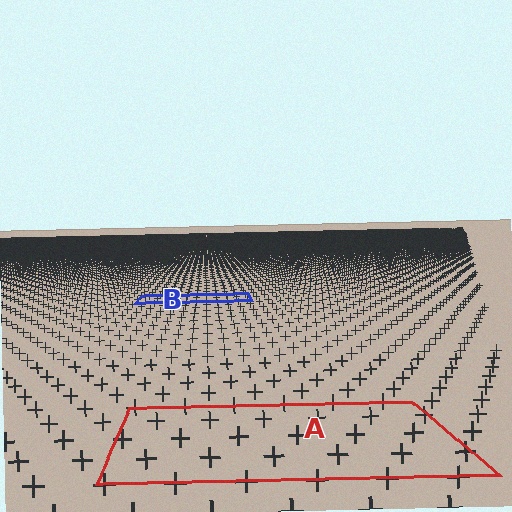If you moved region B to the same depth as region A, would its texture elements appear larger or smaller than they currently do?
They would appear larger. At a closer depth, the same texture elements are projected at a bigger on-screen size.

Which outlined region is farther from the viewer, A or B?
Region B is farther from the viewer — the texture elements inside it appear smaller and more densely packed.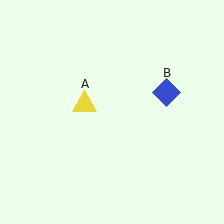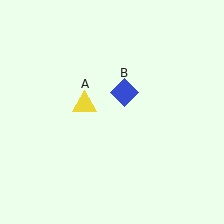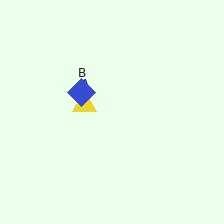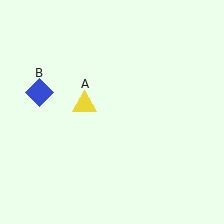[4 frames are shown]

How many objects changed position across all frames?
1 object changed position: blue diamond (object B).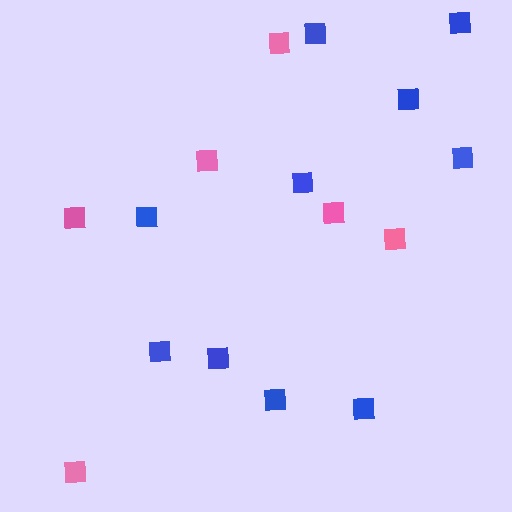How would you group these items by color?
There are 2 groups: one group of pink squares (6) and one group of blue squares (10).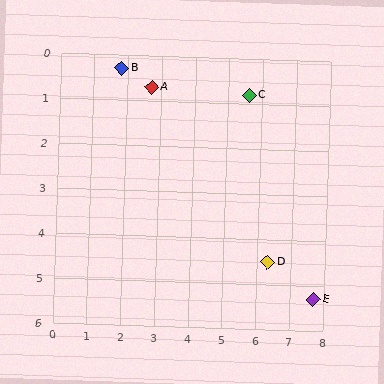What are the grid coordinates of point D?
Point D is at approximately (6.3, 4.5).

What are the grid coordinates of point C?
Point C is at approximately (5.6, 0.8).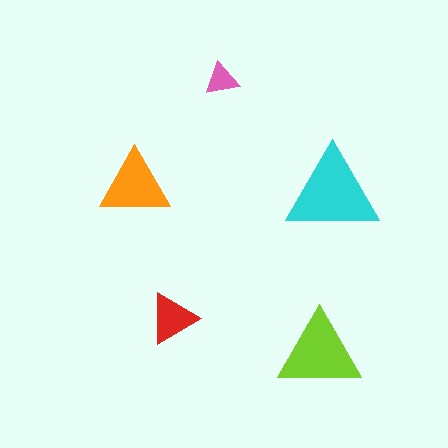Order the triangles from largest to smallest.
the cyan one, the lime one, the orange one, the red one, the pink one.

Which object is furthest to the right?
The cyan triangle is rightmost.